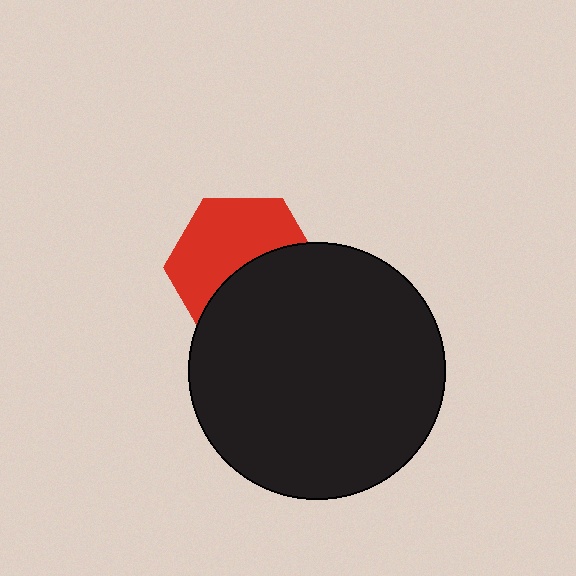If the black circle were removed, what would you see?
You would see the complete red hexagon.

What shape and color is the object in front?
The object in front is a black circle.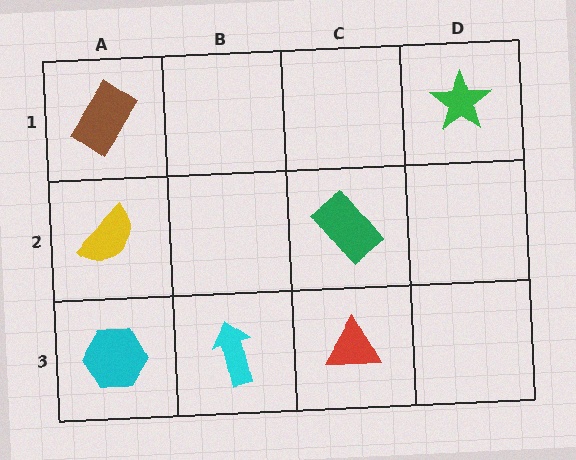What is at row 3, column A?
A cyan hexagon.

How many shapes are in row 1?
2 shapes.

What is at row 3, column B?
A cyan arrow.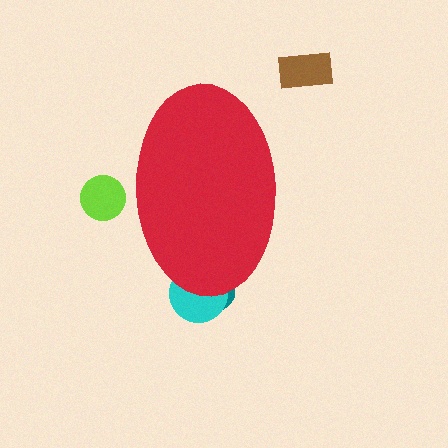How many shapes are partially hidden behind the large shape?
3 shapes are partially hidden.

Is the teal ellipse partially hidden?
Yes, the teal ellipse is partially hidden behind the red ellipse.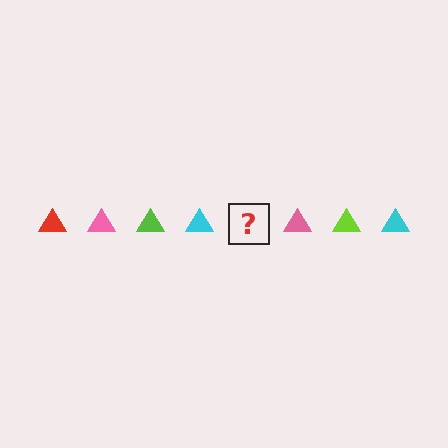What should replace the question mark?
The question mark should be replaced with a red triangle.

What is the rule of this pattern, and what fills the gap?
The rule is that the pattern cycles through red, pink, lime, cyan triangles. The gap should be filled with a red triangle.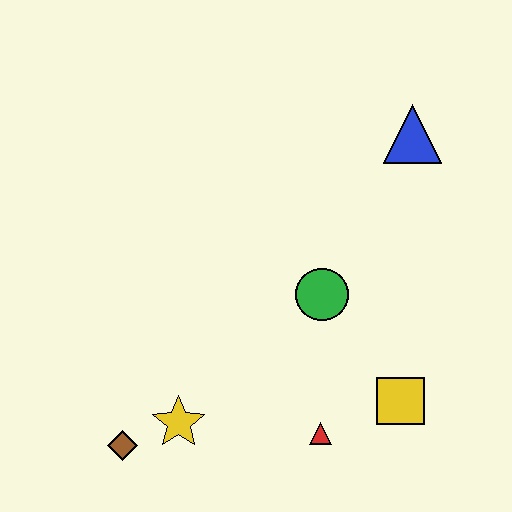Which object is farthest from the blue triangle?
The brown diamond is farthest from the blue triangle.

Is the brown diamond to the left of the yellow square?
Yes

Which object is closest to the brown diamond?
The yellow star is closest to the brown diamond.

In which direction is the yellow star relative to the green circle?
The yellow star is to the left of the green circle.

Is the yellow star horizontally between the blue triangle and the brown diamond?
Yes